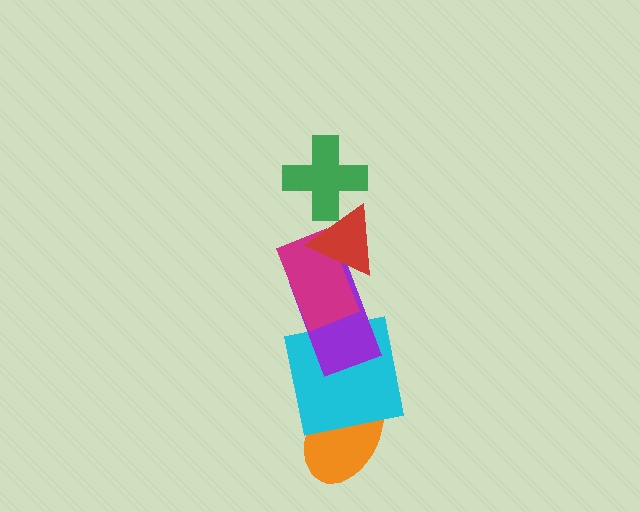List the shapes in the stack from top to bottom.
From top to bottom: the green cross, the red triangle, the magenta rectangle, the purple rectangle, the cyan square, the orange ellipse.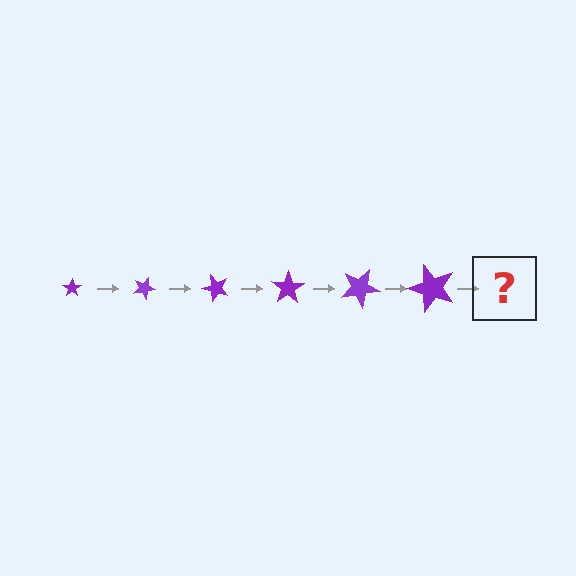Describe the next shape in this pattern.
It should be a star, larger than the previous one and rotated 150 degrees from the start.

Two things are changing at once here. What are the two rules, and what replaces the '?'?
The two rules are that the star grows larger each step and it rotates 25 degrees each step. The '?' should be a star, larger than the previous one and rotated 150 degrees from the start.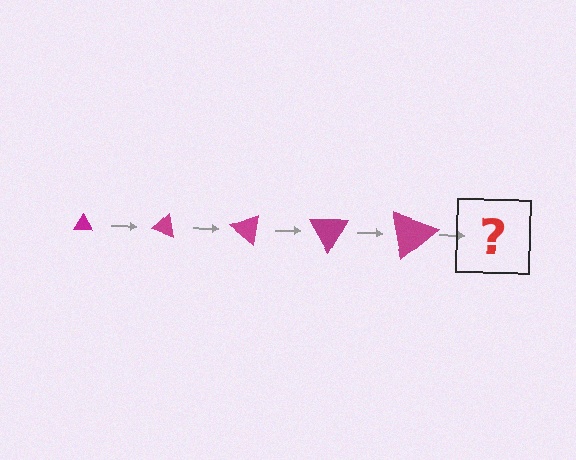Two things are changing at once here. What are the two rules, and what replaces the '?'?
The two rules are that the triangle grows larger each step and it rotates 20 degrees each step. The '?' should be a triangle, larger than the previous one and rotated 100 degrees from the start.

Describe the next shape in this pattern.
It should be a triangle, larger than the previous one and rotated 100 degrees from the start.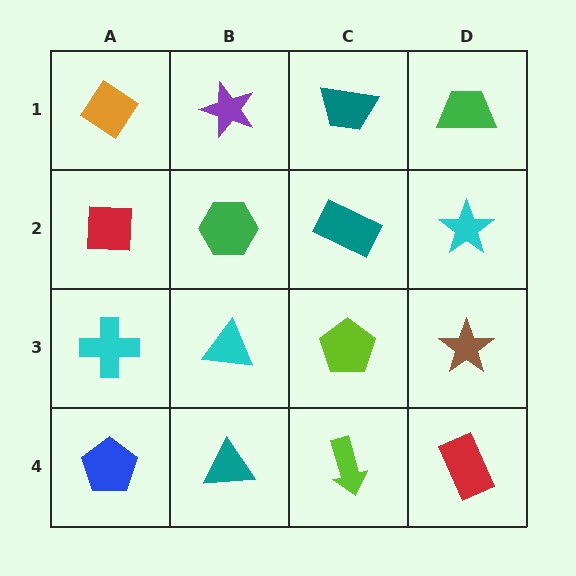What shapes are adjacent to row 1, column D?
A cyan star (row 2, column D), a teal trapezoid (row 1, column C).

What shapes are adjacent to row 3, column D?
A cyan star (row 2, column D), a red rectangle (row 4, column D), a lime pentagon (row 3, column C).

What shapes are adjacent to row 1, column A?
A red square (row 2, column A), a purple star (row 1, column B).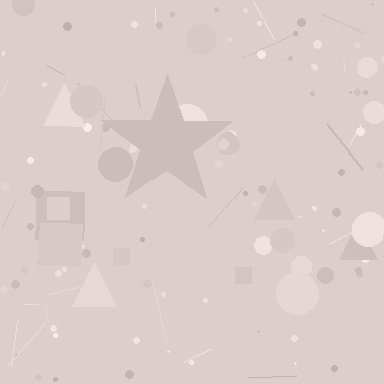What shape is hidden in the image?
A star is hidden in the image.